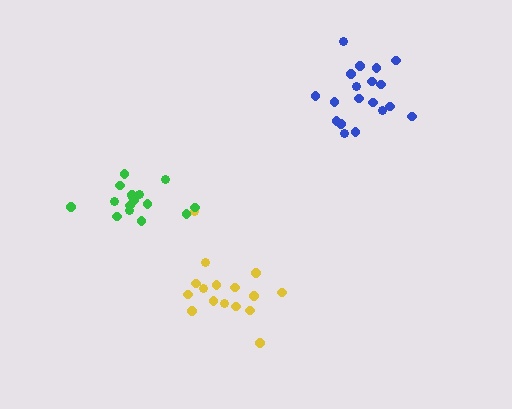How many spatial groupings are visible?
There are 3 spatial groupings.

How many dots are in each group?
Group 1: 19 dots, Group 2: 16 dots, Group 3: 16 dots (51 total).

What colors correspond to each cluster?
The clusters are colored: blue, yellow, green.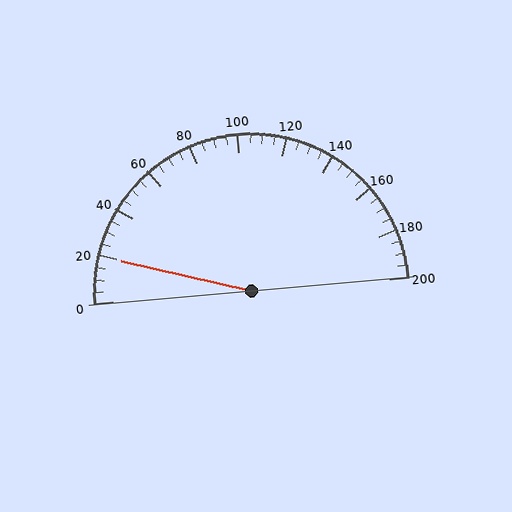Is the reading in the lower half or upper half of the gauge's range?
The reading is in the lower half of the range (0 to 200).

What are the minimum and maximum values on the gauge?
The gauge ranges from 0 to 200.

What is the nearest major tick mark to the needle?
The nearest major tick mark is 20.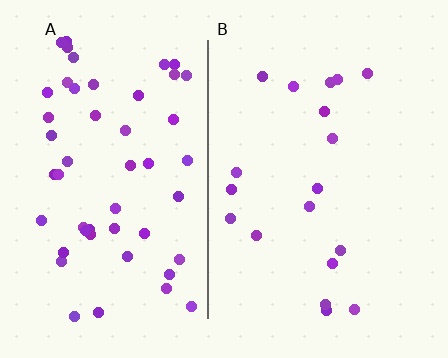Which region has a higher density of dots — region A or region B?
A (the left).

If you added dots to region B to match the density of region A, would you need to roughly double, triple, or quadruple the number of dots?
Approximately triple.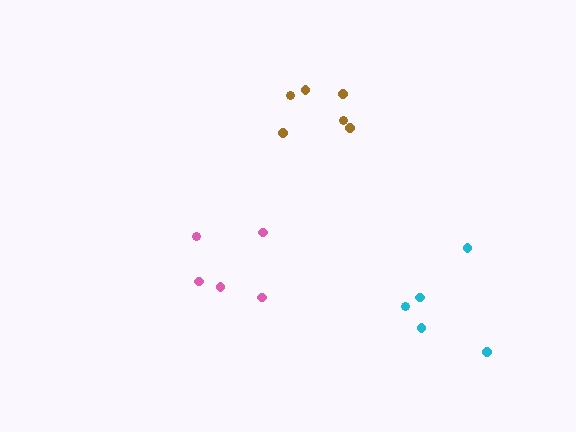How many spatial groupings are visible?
There are 3 spatial groupings.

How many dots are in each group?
Group 1: 5 dots, Group 2: 6 dots, Group 3: 5 dots (16 total).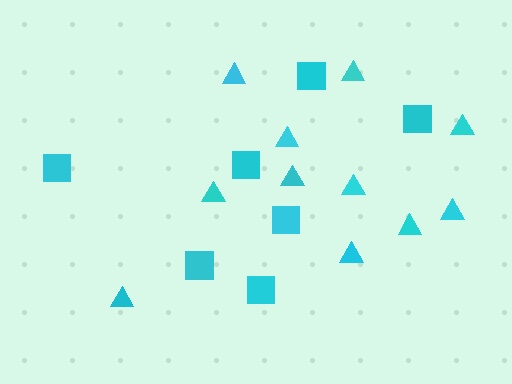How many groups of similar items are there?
There are 2 groups: one group of triangles (11) and one group of squares (7).